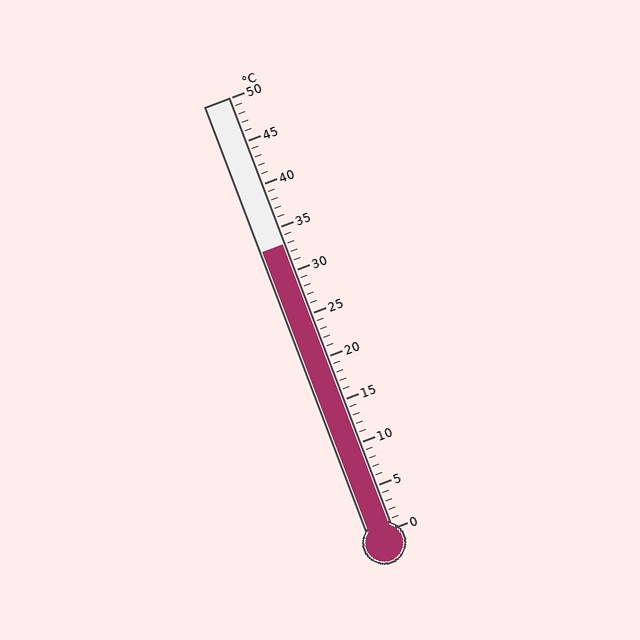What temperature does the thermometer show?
The thermometer shows approximately 33°C.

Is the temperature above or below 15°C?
The temperature is above 15°C.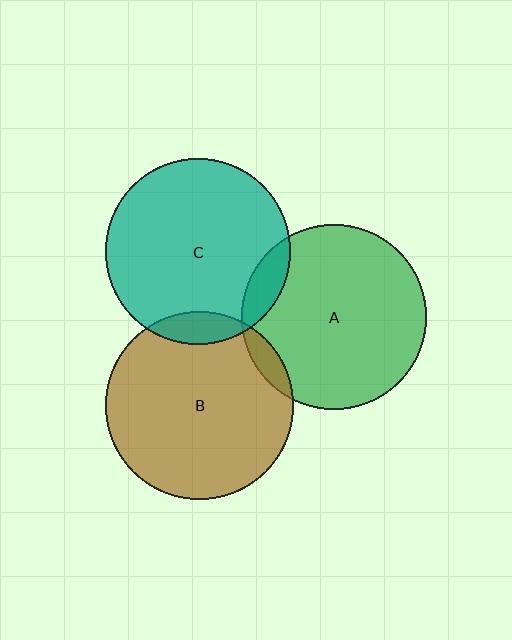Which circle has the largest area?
Circle B (brown).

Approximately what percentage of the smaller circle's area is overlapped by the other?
Approximately 10%.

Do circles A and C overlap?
Yes.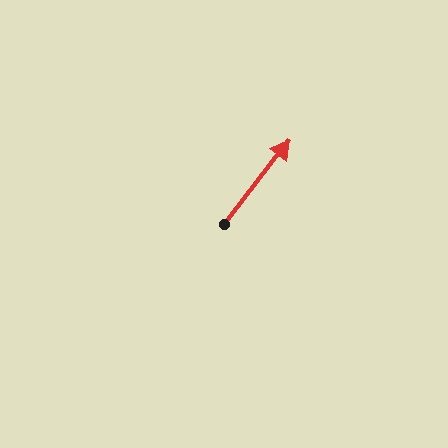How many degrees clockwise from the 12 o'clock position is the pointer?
Approximately 38 degrees.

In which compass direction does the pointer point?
Northeast.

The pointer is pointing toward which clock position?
Roughly 1 o'clock.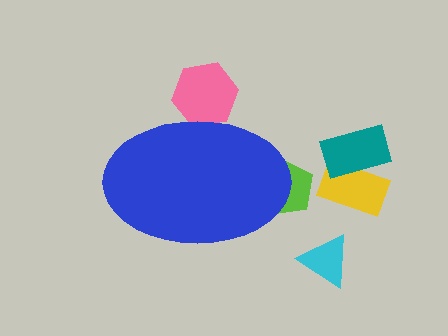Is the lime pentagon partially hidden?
Yes, the lime pentagon is partially hidden behind the blue ellipse.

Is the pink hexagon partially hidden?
Yes, the pink hexagon is partially hidden behind the blue ellipse.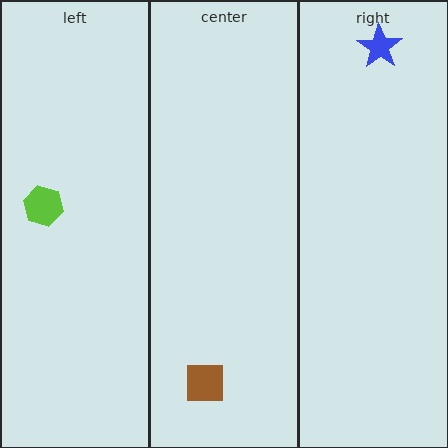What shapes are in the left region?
The lime hexagon.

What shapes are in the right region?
The blue star.